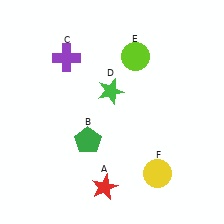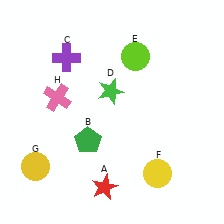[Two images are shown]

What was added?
A yellow circle (G), a pink cross (H) were added in Image 2.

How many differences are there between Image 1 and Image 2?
There are 2 differences between the two images.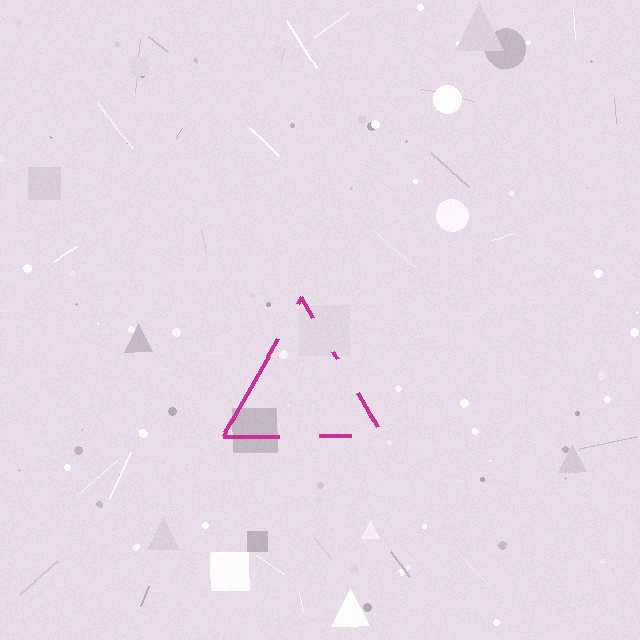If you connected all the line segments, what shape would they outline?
They would outline a triangle.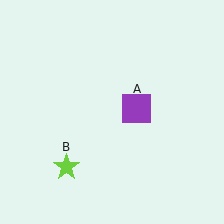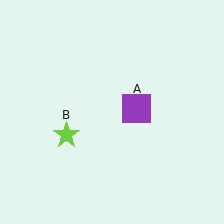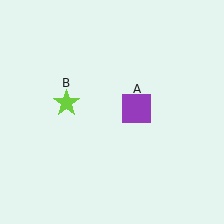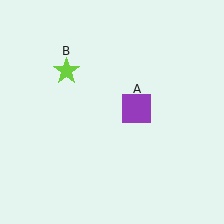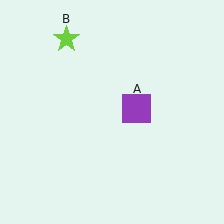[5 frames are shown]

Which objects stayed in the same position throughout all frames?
Purple square (object A) remained stationary.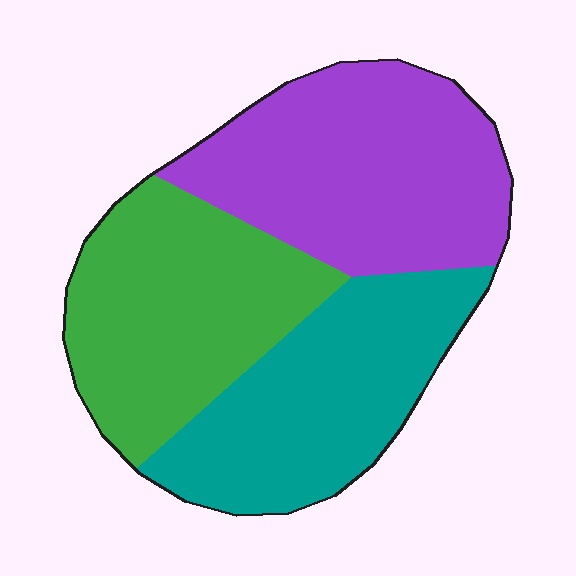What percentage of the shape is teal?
Teal takes up between a quarter and a half of the shape.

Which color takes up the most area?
Purple, at roughly 35%.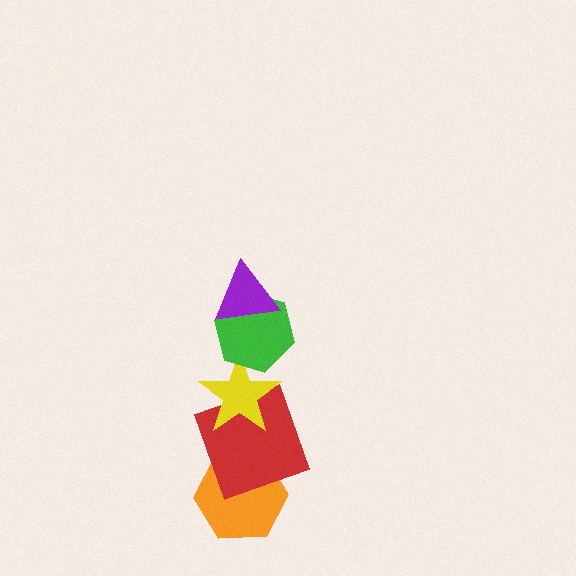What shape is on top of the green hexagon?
The purple triangle is on top of the green hexagon.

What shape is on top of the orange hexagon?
The red square is on top of the orange hexagon.